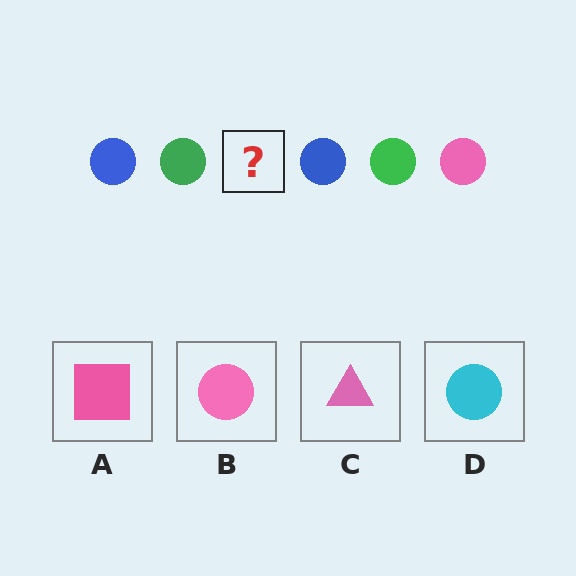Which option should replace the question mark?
Option B.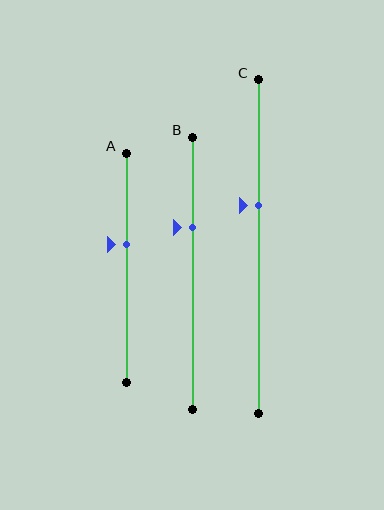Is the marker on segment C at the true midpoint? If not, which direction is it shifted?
No, the marker on segment C is shifted upward by about 12% of the segment length.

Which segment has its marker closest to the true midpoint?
Segment A has its marker closest to the true midpoint.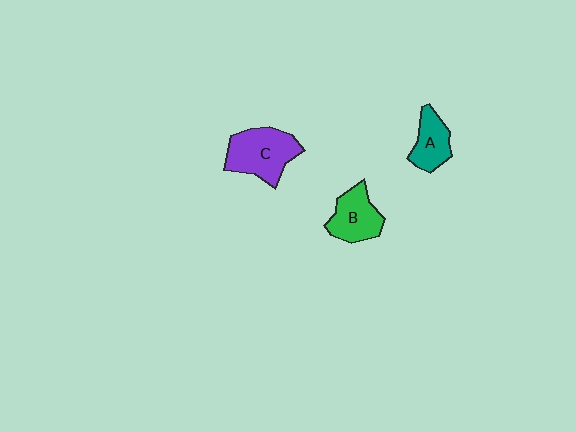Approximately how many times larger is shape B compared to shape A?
Approximately 1.2 times.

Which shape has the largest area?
Shape C (purple).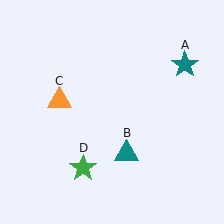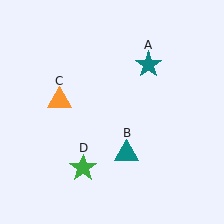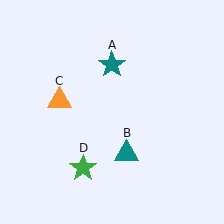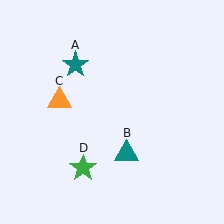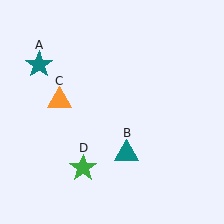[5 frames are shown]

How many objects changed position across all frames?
1 object changed position: teal star (object A).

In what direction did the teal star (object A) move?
The teal star (object A) moved left.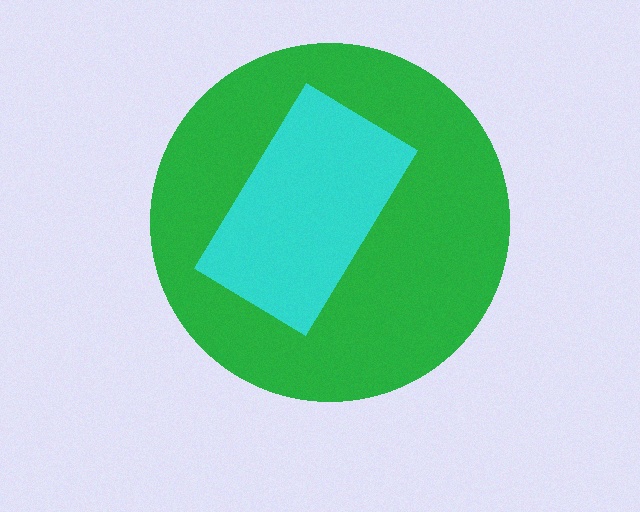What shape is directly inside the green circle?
The cyan rectangle.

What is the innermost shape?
The cyan rectangle.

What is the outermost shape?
The green circle.